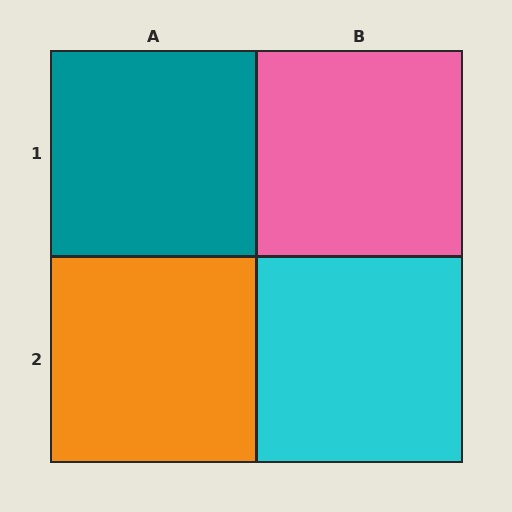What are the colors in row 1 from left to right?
Teal, pink.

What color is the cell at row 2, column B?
Cyan.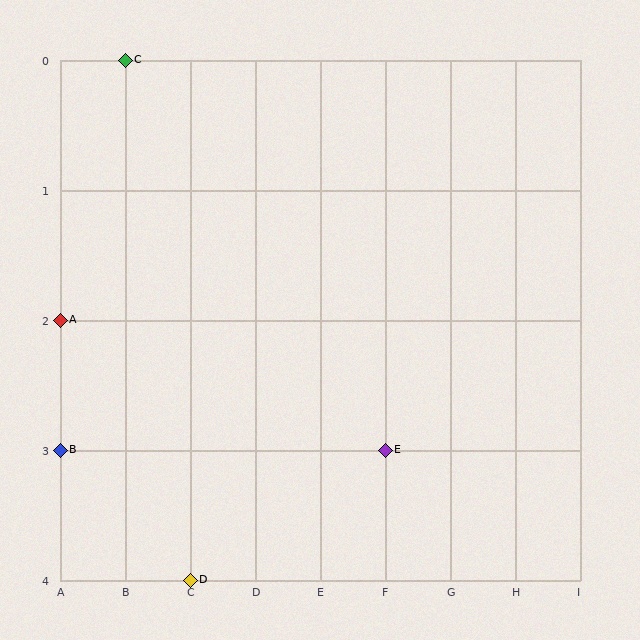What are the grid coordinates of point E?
Point E is at grid coordinates (F, 3).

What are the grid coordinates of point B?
Point B is at grid coordinates (A, 3).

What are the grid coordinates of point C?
Point C is at grid coordinates (B, 0).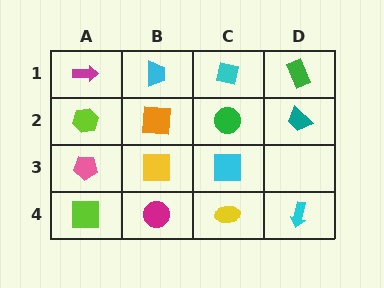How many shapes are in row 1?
4 shapes.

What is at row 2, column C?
A green circle.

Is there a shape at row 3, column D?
No, that cell is empty.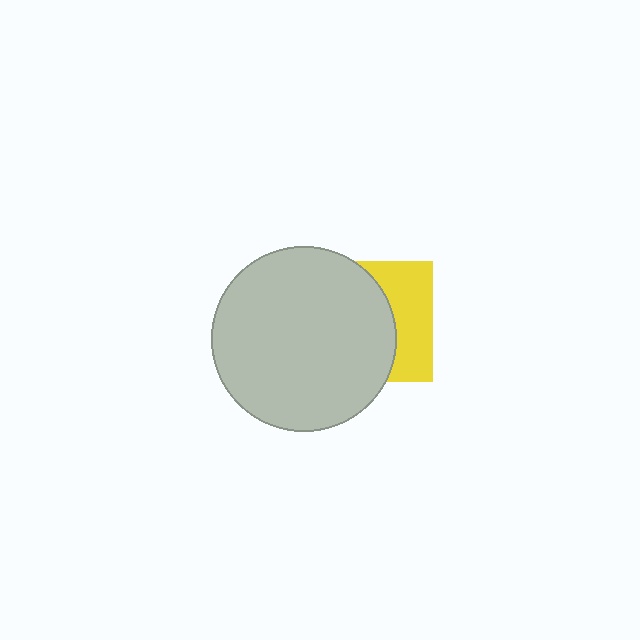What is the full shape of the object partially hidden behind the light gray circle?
The partially hidden object is a yellow square.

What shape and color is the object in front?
The object in front is a light gray circle.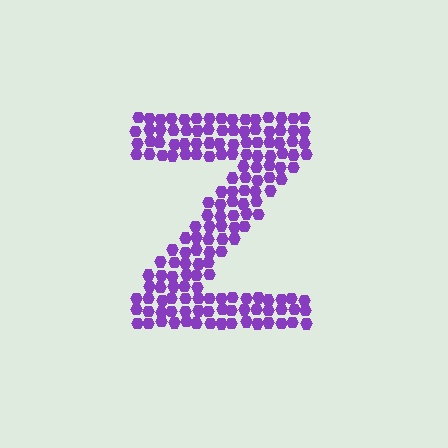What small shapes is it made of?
It is made of small hexagons.